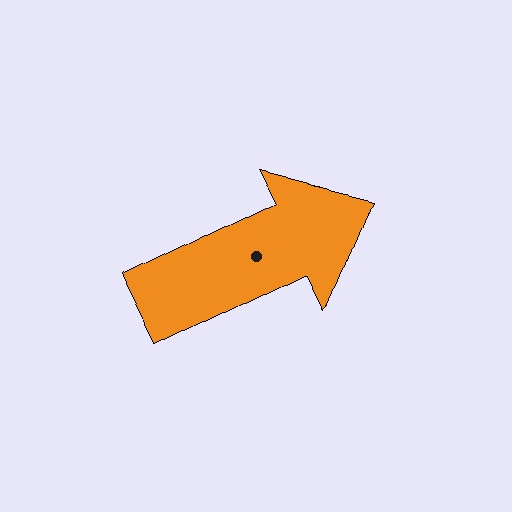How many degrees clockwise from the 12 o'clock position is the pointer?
Approximately 63 degrees.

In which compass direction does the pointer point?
Northeast.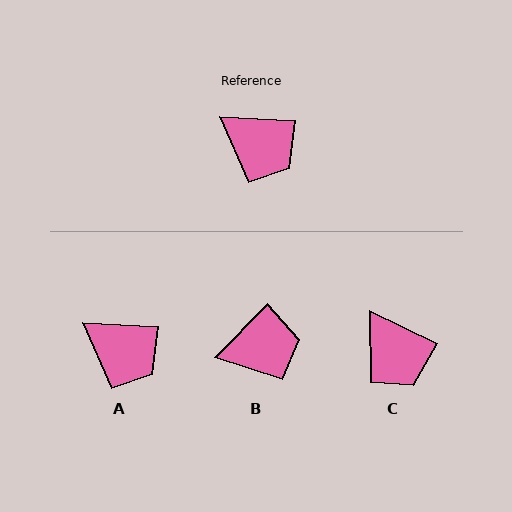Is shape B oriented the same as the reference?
No, it is off by about 49 degrees.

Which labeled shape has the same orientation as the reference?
A.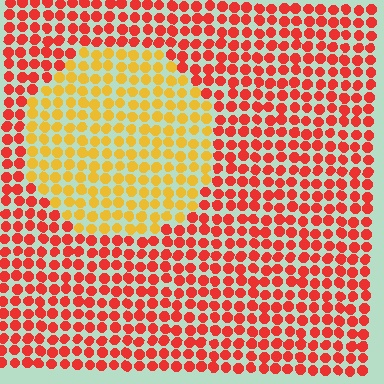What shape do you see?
I see a circle.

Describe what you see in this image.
The image is filled with small red elements in a uniform arrangement. A circle-shaped region is visible where the elements are tinted to a slightly different hue, forming a subtle color boundary.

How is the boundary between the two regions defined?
The boundary is defined purely by a slight shift in hue (about 44 degrees). Spacing, size, and orientation are identical on both sides.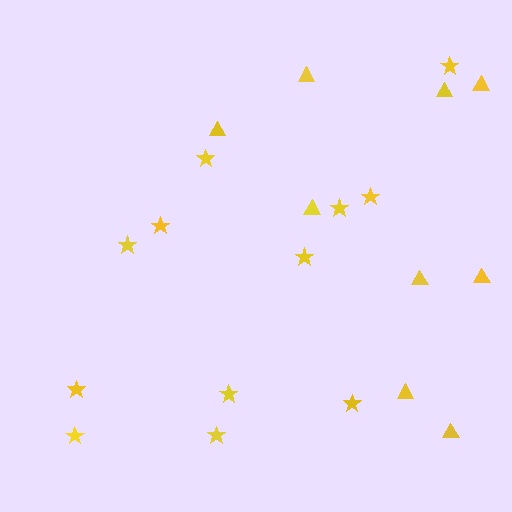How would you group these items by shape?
There are 2 groups: one group of stars (12) and one group of triangles (9).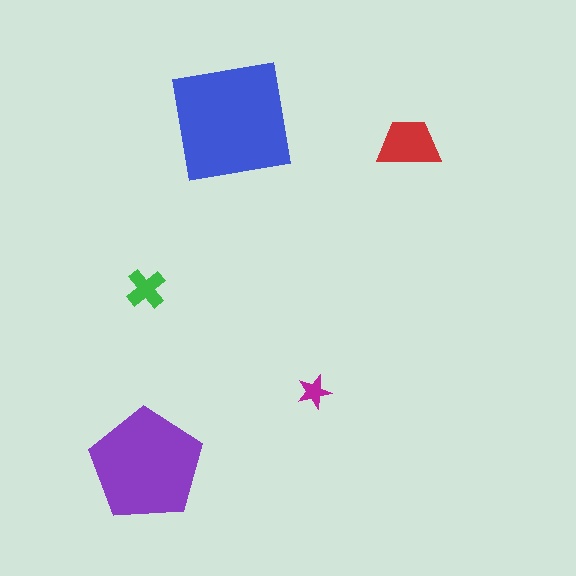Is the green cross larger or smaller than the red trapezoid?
Smaller.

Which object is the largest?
The blue square.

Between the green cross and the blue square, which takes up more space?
The blue square.